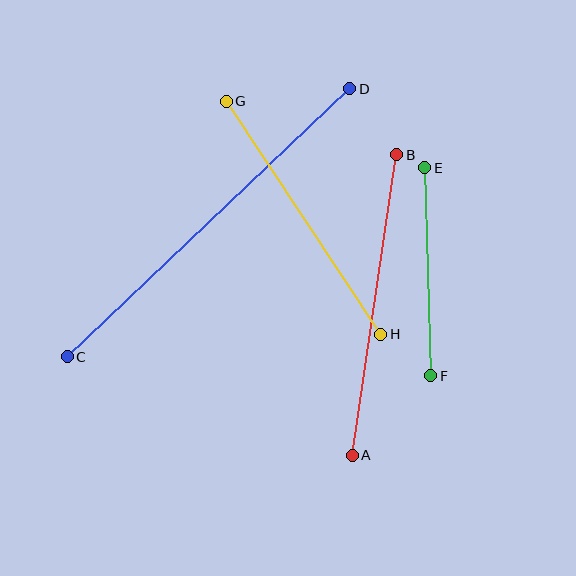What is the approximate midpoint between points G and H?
The midpoint is at approximately (303, 218) pixels.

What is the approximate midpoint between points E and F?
The midpoint is at approximately (428, 272) pixels.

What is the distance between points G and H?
The distance is approximately 280 pixels.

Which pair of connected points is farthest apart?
Points C and D are farthest apart.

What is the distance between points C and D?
The distance is approximately 389 pixels.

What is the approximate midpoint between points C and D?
The midpoint is at approximately (208, 223) pixels.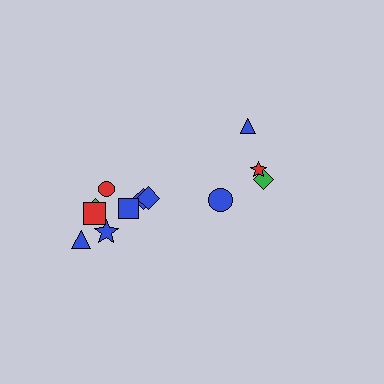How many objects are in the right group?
There are 4 objects.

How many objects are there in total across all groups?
There are 12 objects.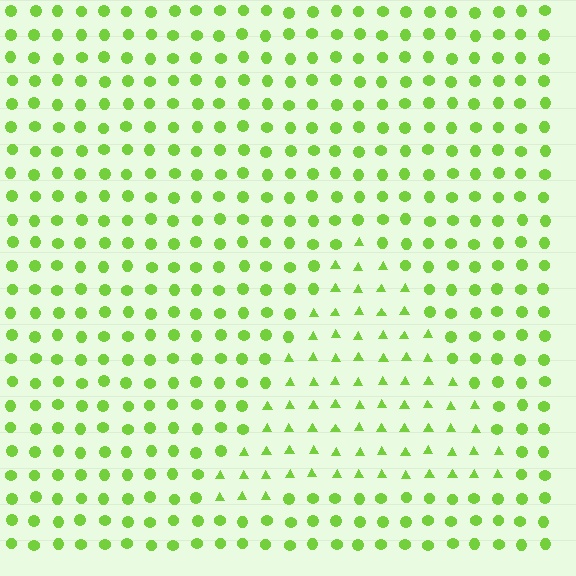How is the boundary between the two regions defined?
The boundary is defined by a change in element shape: triangles inside vs. circles outside. All elements share the same color and spacing.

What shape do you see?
I see a triangle.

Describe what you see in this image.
The image is filled with small lime elements arranged in a uniform grid. A triangle-shaped region contains triangles, while the surrounding area contains circles. The boundary is defined purely by the change in element shape.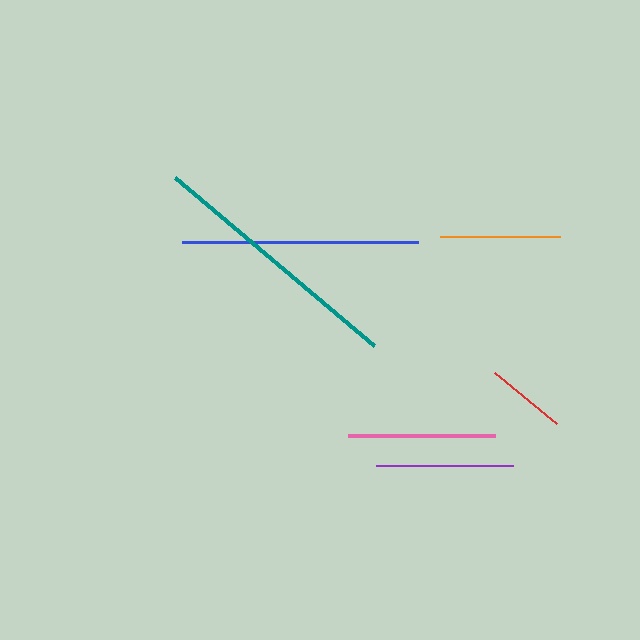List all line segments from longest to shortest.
From longest to shortest: teal, blue, pink, purple, orange, red.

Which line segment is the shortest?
The red line is the shortest at approximately 80 pixels.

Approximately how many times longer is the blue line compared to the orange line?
The blue line is approximately 2.0 times the length of the orange line.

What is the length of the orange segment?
The orange segment is approximately 120 pixels long.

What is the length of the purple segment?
The purple segment is approximately 137 pixels long.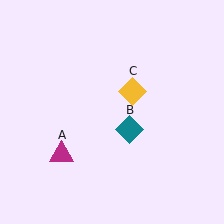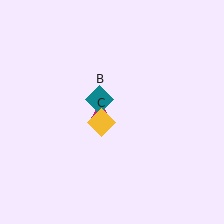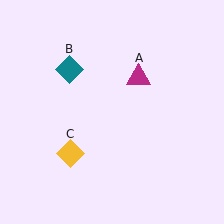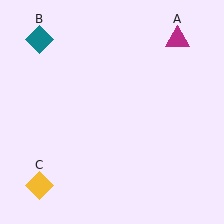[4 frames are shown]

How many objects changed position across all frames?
3 objects changed position: magenta triangle (object A), teal diamond (object B), yellow diamond (object C).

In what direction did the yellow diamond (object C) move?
The yellow diamond (object C) moved down and to the left.